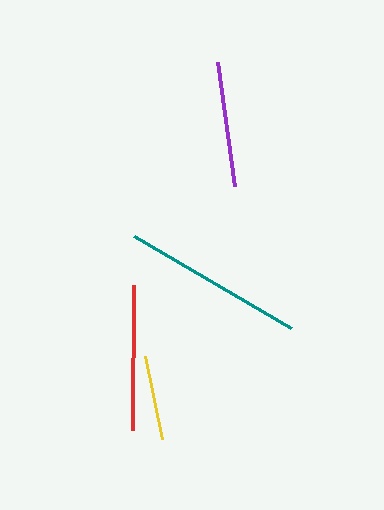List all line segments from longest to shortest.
From longest to shortest: teal, red, purple, yellow.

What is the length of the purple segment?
The purple segment is approximately 125 pixels long.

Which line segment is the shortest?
The yellow line is the shortest at approximately 85 pixels.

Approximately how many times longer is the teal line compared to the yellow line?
The teal line is approximately 2.1 times the length of the yellow line.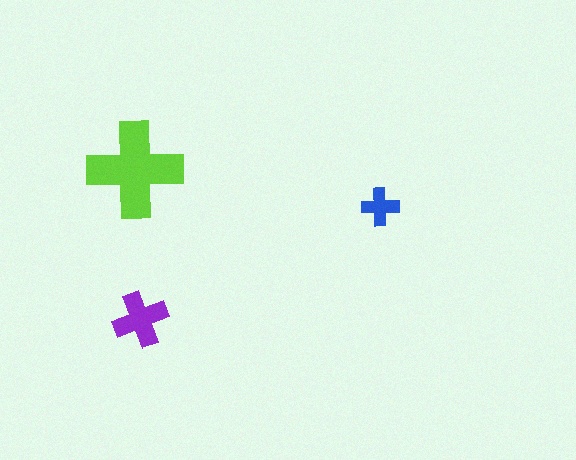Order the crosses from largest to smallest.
the lime one, the purple one, the blue one.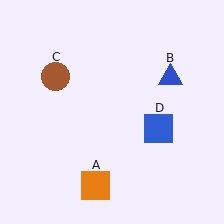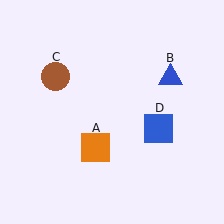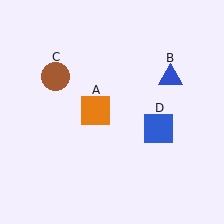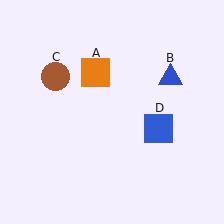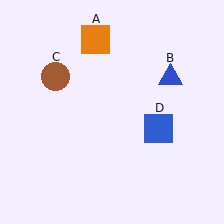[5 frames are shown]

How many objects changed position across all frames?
1 object changed position: orange square (object A).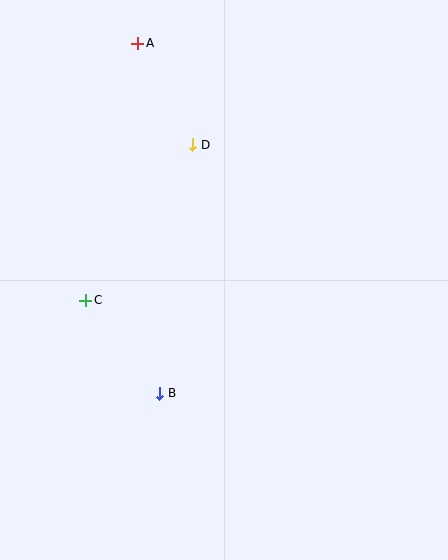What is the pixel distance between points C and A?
The distance between C and A is 263 pixels.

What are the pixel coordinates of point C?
Point C is at (86, 300).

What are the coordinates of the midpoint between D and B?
The midpoint between D and B is at (176, 269).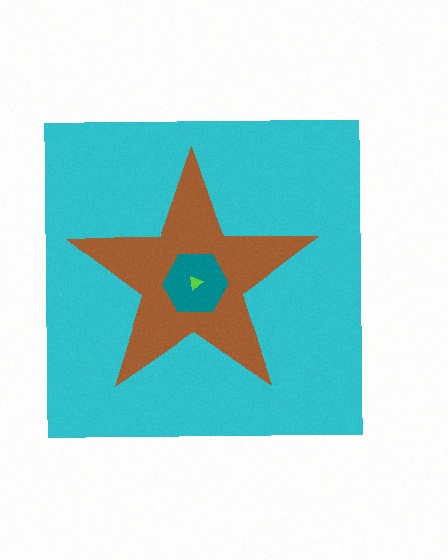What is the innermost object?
The lime triangle.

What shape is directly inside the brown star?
The teal hexagon.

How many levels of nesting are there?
4.